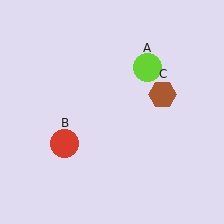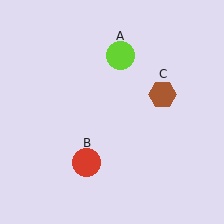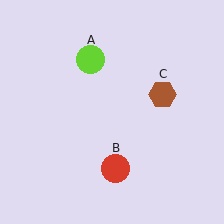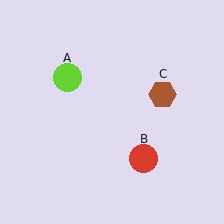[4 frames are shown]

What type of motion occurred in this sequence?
The lime circle (object A), red circle (object B) rotated counterclockwise around the center of the scene.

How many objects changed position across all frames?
2 objects changed position: lime circle (object A), red circle (object B).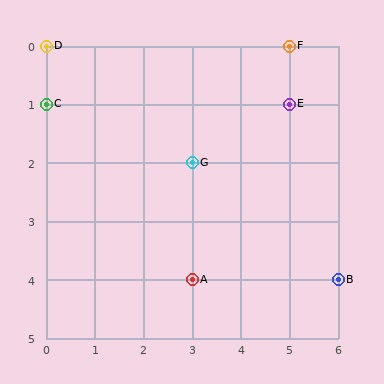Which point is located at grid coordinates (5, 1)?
Point E is at (5, 1).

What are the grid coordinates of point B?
Point B is at grid coordinates (6, 4).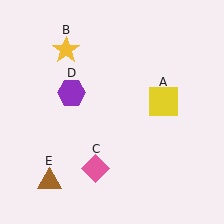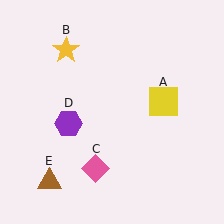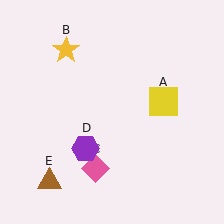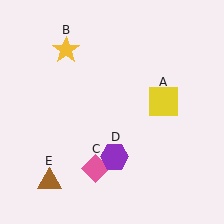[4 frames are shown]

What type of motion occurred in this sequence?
The purple hexagon (object D) rotated counterclockwise around the center of the scene.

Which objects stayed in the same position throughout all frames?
Yellow square (object A) and yellow star (object B) and pink diamond (object C) and brown triangle (object E) remained stationary.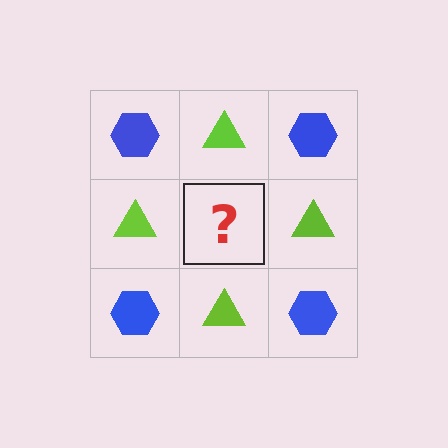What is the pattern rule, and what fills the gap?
The rule is that it alternates blue hexagon and lime triangle in a checkerboard pattern. The gap should be filled with a blue hexagon.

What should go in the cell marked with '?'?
The missing cell should contain a blue hexagon.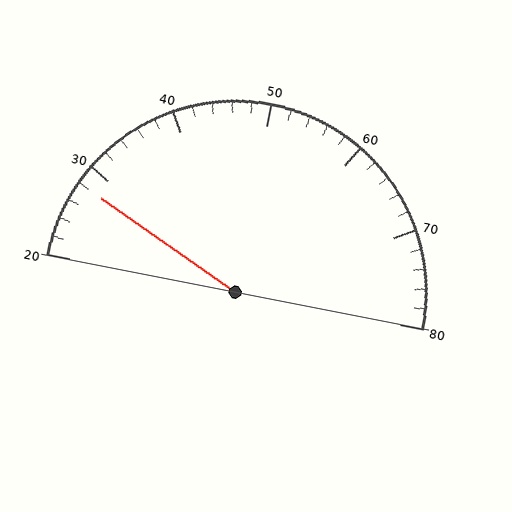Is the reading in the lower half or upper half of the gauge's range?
The reading is in the lower half of the range (20 to 80).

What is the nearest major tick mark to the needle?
The nearest major tick mark is 30.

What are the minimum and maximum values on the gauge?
The gauge ranges from 20 to 80.